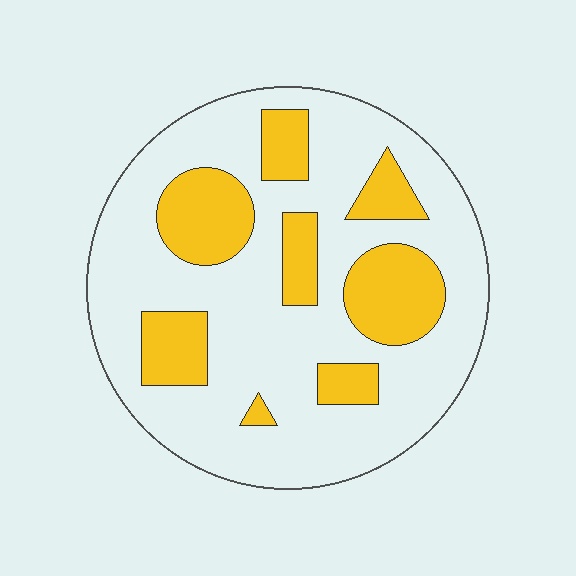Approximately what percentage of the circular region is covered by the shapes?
Approximately 25%.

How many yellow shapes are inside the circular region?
8.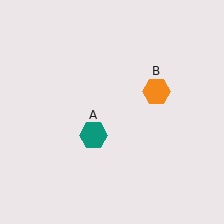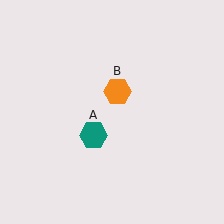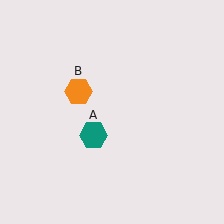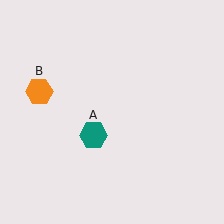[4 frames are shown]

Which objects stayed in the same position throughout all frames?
Teal hexagon (object A) remained stationary.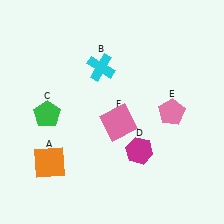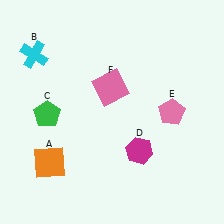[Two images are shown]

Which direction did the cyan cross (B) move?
The cyan cross (B) moved left.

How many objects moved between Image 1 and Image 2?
2 objects moved between the two images.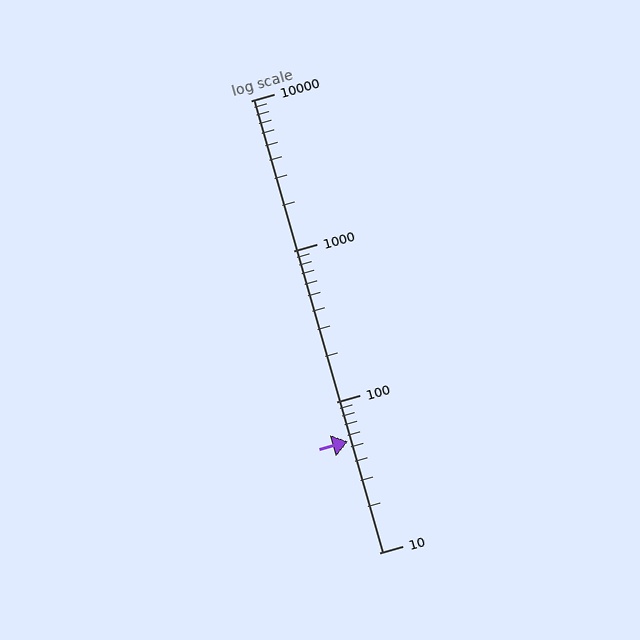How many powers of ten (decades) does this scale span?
The scale spans 3 decades, from 10 to 10000.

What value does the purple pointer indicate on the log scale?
The pointer indicates approximately 55.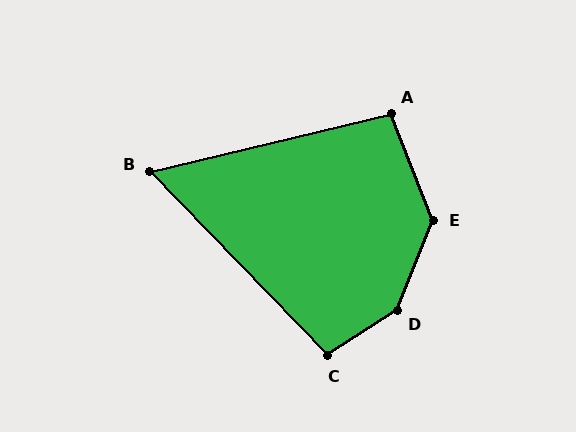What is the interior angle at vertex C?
Approximately 102 degrees (obtuse).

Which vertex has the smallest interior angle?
B, at approximately 59 degrees.